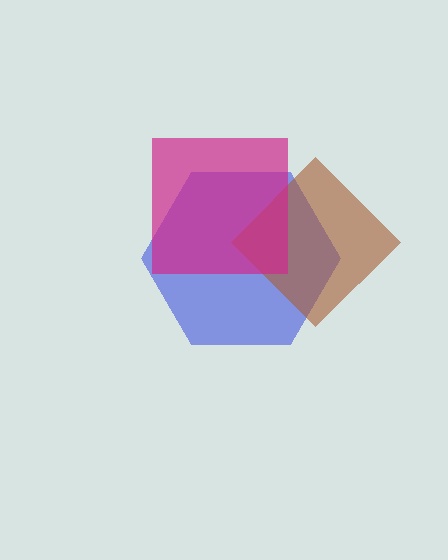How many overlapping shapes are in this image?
There are 3 overlapping shapes in the image.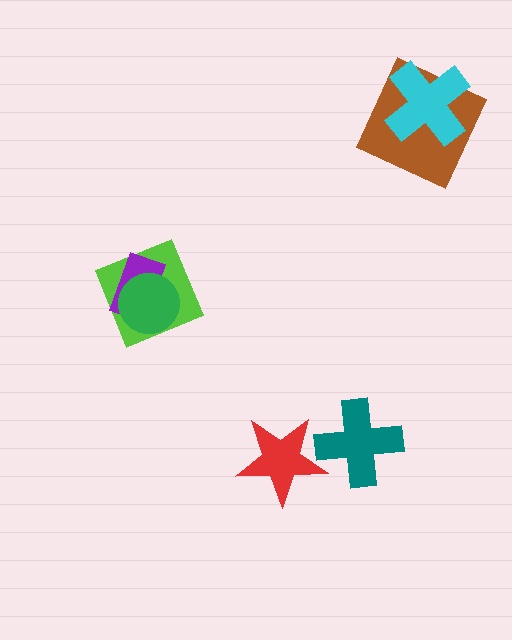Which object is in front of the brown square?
The cyan cross is in front of the brown square.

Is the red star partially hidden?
Yes, it is partially covered by another shape.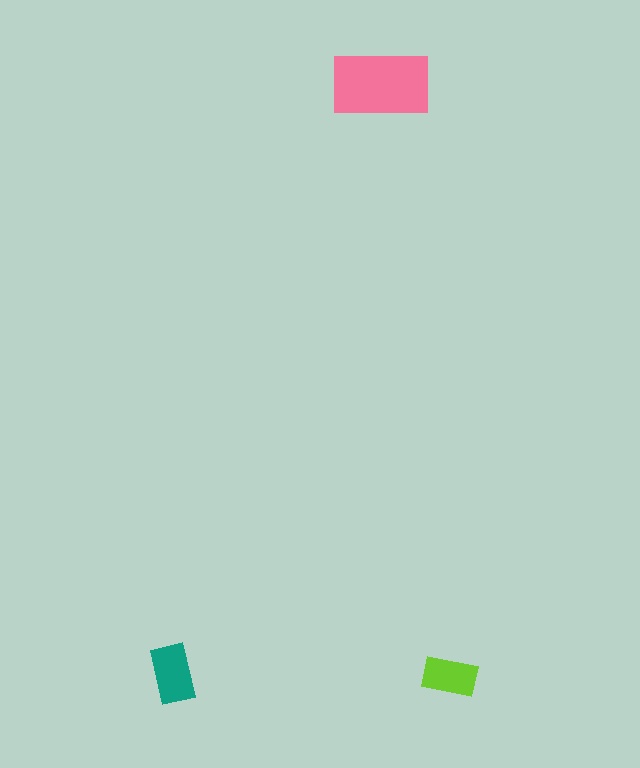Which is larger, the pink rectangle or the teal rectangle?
The pink one.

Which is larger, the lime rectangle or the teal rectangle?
The teal one.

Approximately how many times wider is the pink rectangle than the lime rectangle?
About 2 times wider.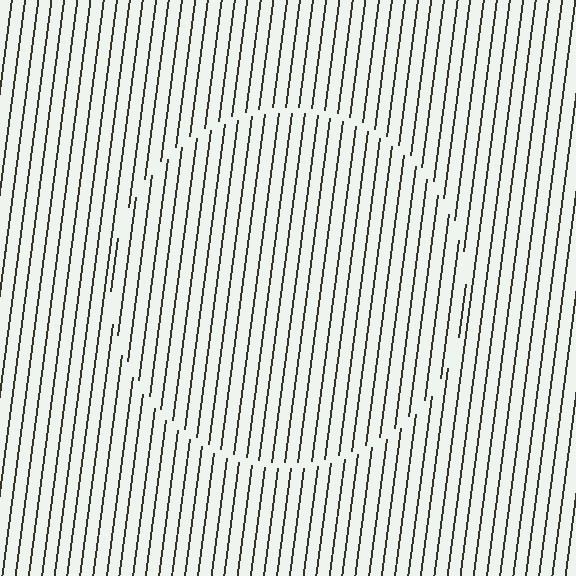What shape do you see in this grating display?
An illusory circle. The interior of the shape contains the same grating, shifted by half a period — the contour is defined by the phase discontinuity where line-ends from the inner and outer gratings abut.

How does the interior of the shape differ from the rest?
The interior of the shape contains the same grating, shifted by half a period — the contour is defined by the phase discontinuity where line-ends from the inner and outer gratings abut.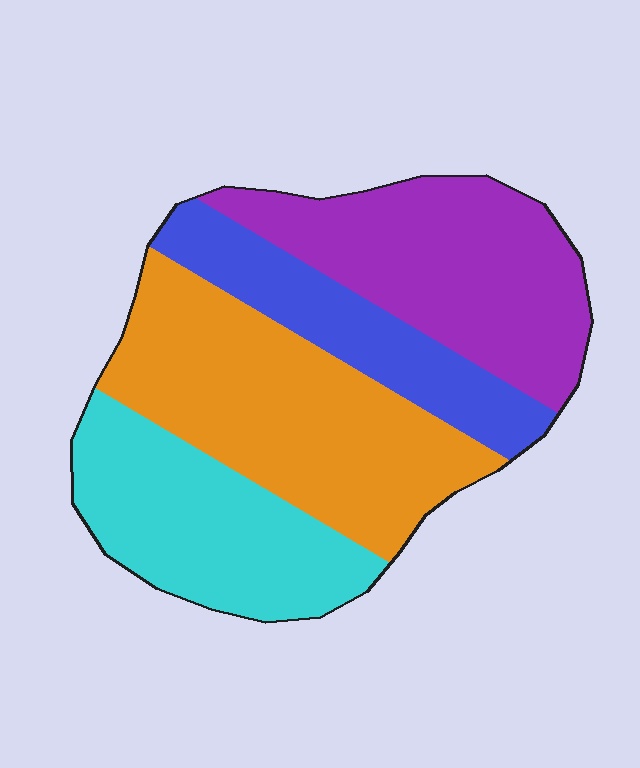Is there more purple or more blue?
Purple.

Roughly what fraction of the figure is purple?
Purple covers 28% of the figure.